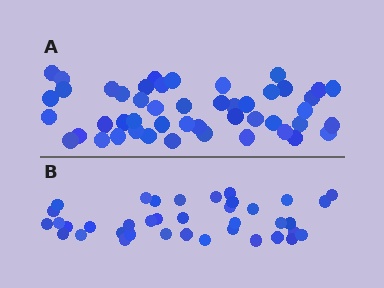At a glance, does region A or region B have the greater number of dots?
Region A (the top region) has more dots.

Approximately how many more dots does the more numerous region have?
Region A has roughly 10 or so more dots than region B.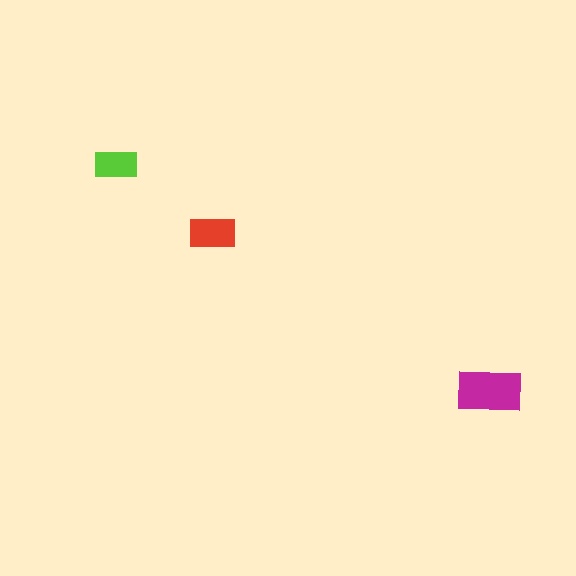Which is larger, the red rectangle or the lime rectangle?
The red one.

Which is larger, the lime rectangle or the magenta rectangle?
The magenta one.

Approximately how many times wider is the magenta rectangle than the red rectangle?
About 1.5 times wider.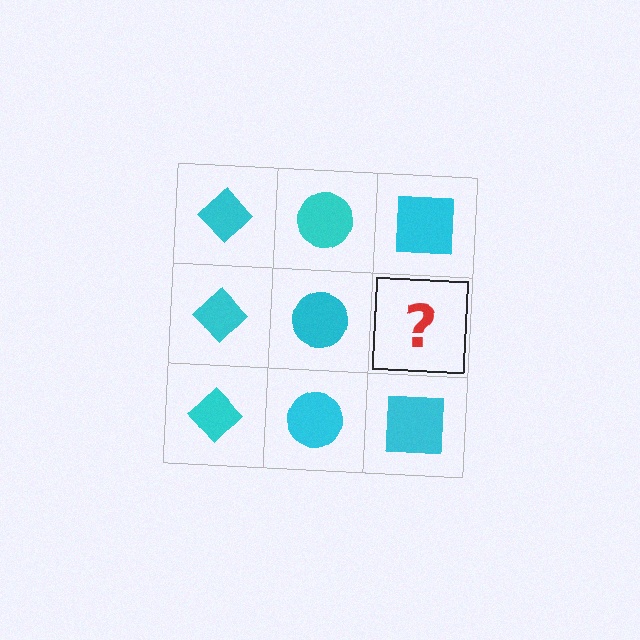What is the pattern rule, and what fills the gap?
The rule is that each column has a consistent shape. The gap should be filled with a cyan square.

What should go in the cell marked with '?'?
The missing cell should contain a cyan square.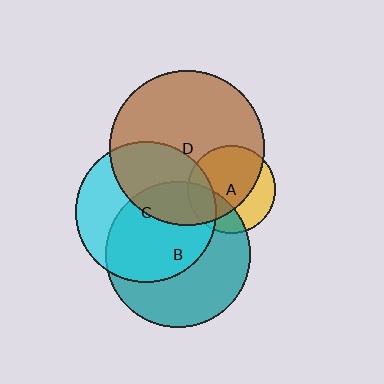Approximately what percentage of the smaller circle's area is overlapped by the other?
Approximately 40%.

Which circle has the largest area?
Circle D (brown).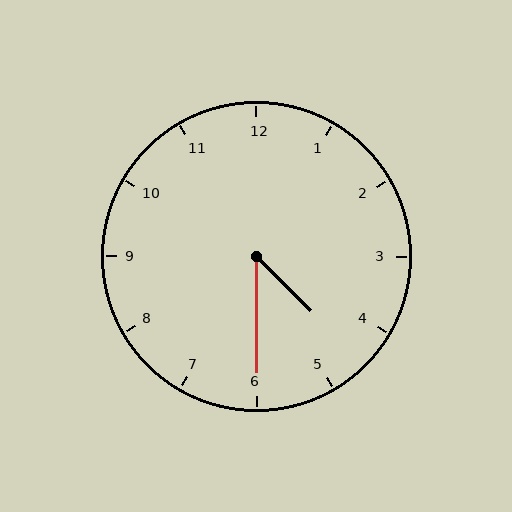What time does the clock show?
4:30.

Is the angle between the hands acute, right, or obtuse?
It is acute.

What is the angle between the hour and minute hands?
Approximately 45 degrees.